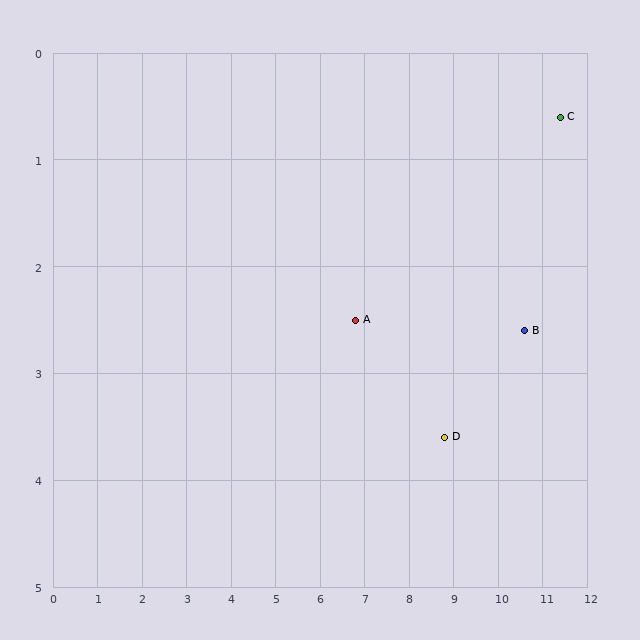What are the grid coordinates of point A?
Point A is at approximately (6.8, 2.5).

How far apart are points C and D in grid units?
Points C and D are about 4.0 grid units apart.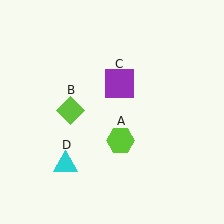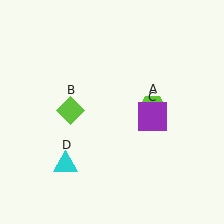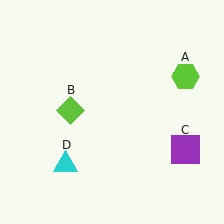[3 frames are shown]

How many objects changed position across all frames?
2 objects changed position: lime hexagon (object A), purple square (object C).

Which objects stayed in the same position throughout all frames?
Lime diamond (object B) and cyan triangle (object D) remained stationary.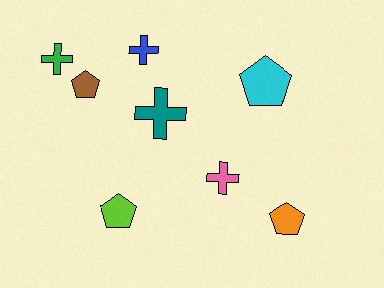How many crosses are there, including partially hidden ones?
There are 4 crosses.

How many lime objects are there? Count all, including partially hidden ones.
There is 1 lime object.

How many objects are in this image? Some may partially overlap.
There are 8 objects.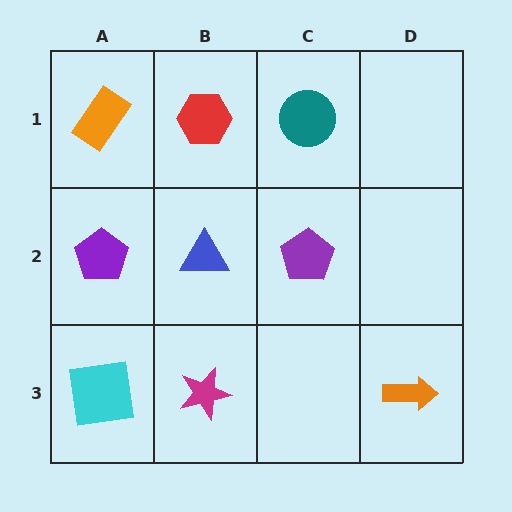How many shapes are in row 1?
3 shapes.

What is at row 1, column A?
An orange rectangle.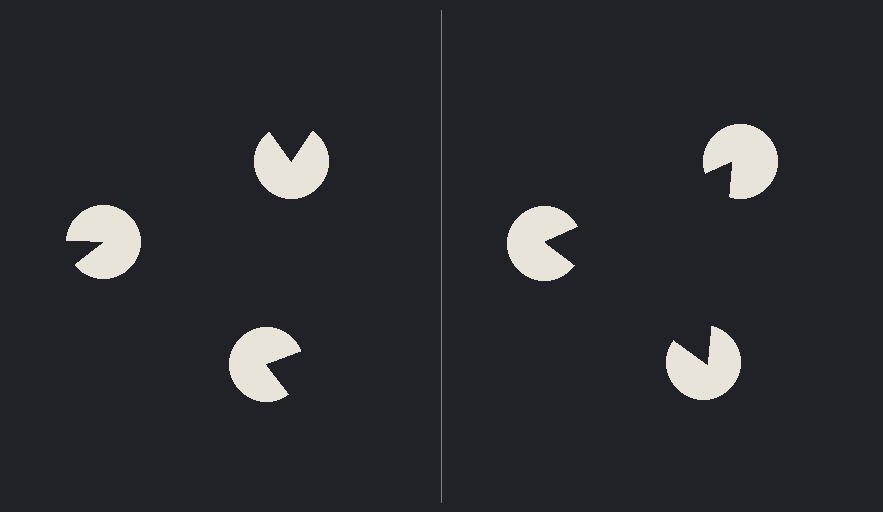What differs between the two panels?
The pac-man discs are positioned identically on both sides; only the wedge orientations differ. On the right they align to a triangle; on the left they are misaligned.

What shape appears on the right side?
An illusory triangle.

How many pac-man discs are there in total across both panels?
6 — 3 on each side.